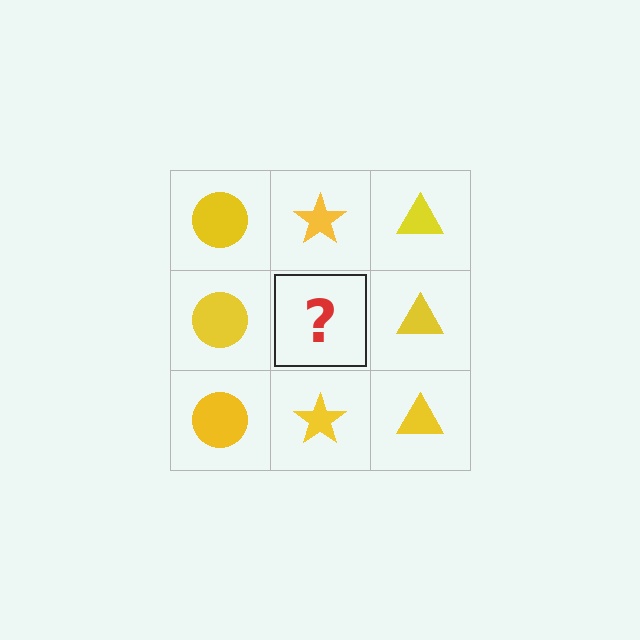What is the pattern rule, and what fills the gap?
The rule is that each column has a consistent shape. The gap should be filled with a yellow star.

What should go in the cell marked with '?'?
The missing cell should contain a yellow star.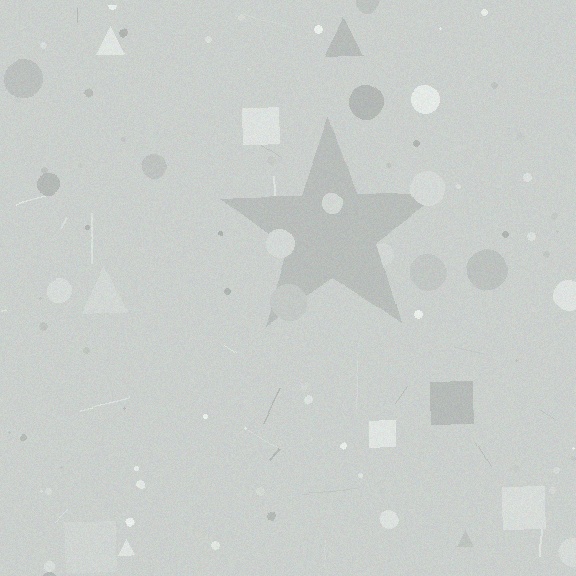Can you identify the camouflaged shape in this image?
The camouflaged shape is a star.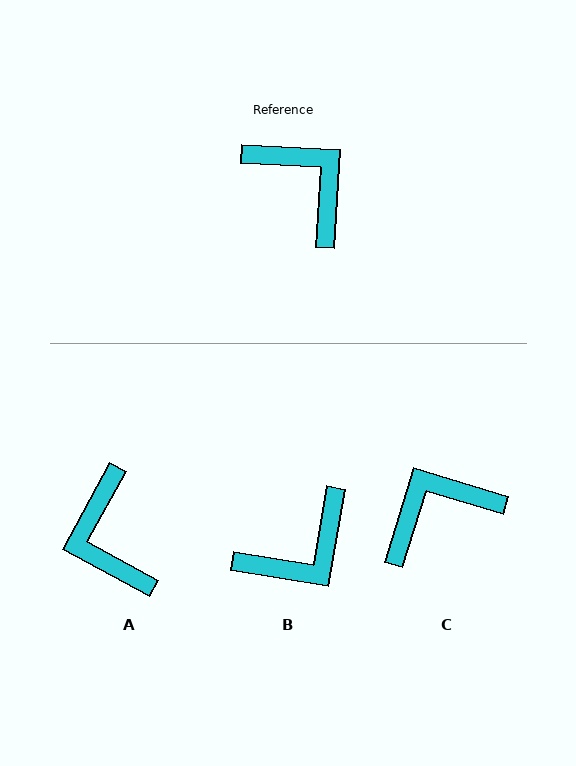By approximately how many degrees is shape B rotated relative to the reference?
Approximately 97 degrees clockwise.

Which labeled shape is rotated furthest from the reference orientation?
A, about 155 degrees away.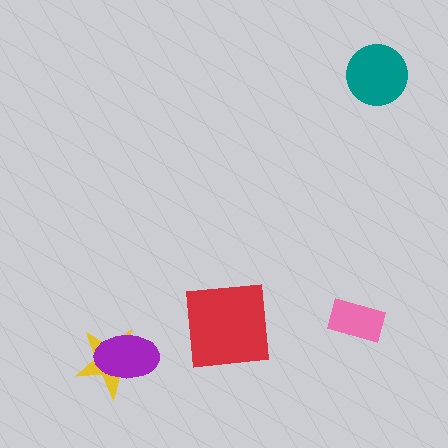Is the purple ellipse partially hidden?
No, no other shape covers it.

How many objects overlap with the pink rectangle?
0 objects overlap with the pink rectangle.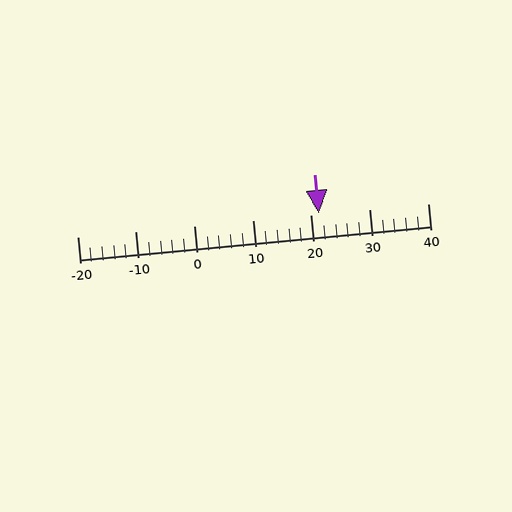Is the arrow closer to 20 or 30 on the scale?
The arrow is closer to 20.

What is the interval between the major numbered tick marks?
The major tick marks are spaced 10 units apart.